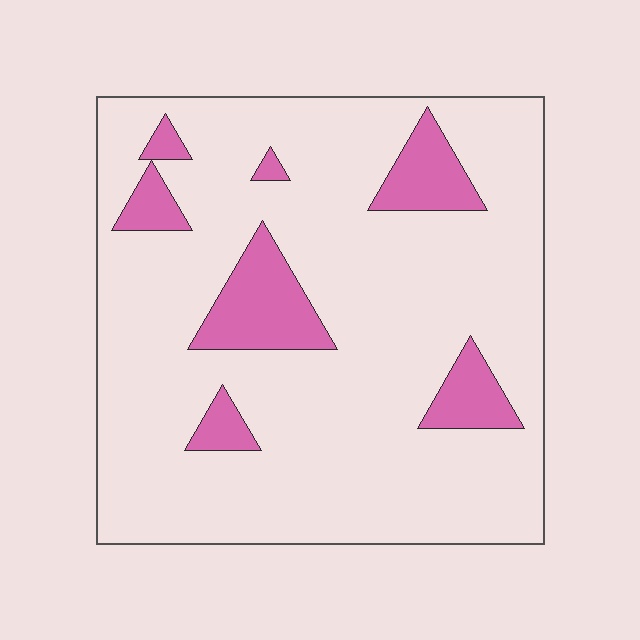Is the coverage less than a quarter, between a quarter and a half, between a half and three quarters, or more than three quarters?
Less than a quarter.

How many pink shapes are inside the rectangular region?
7.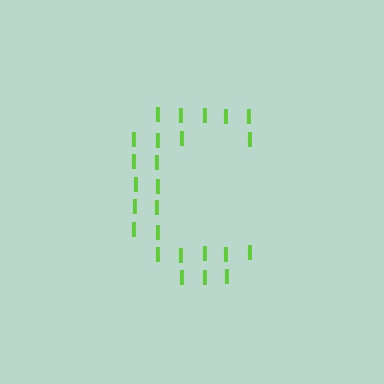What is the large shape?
The large shape is the letter C.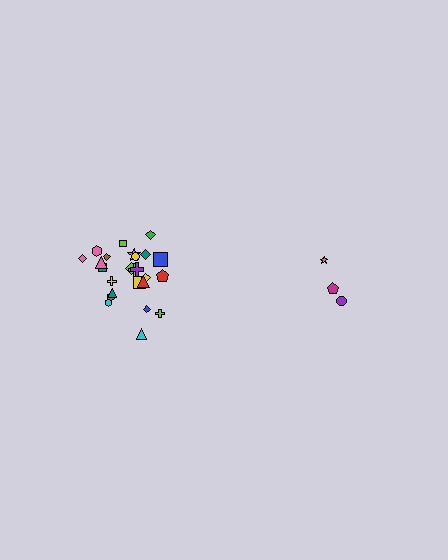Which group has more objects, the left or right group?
The left group.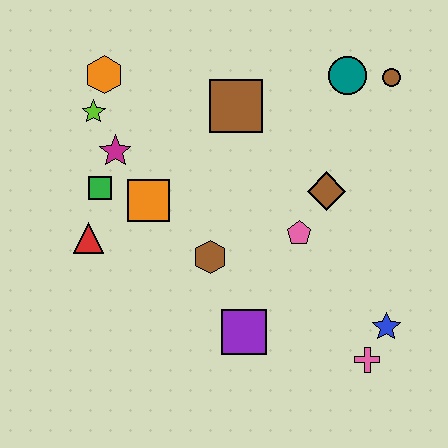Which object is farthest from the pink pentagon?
The orange hexagon is farthest from the pink pentagon.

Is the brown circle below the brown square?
No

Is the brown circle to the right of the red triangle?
Yes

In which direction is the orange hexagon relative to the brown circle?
The orange hexagon is to the left of the brown circle.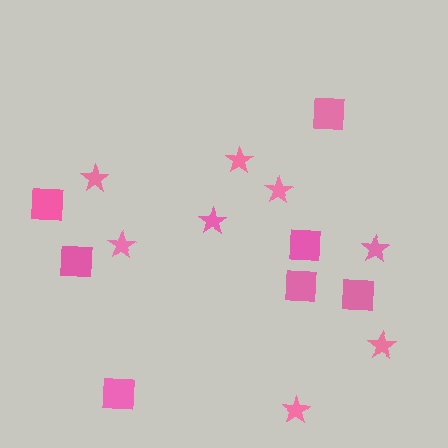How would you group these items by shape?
There are 2 groups: one group of stars (8) and one group of squares (7).